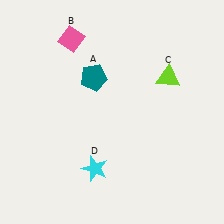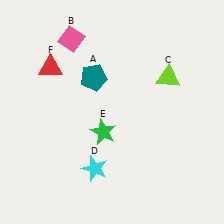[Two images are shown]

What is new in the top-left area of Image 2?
A red triangle (F) was added in the top-left area of Image 2.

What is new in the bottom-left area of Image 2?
A green star (E) was added in the bottom-left area of Image 2.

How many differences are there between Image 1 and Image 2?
There are 2 differences between the two images.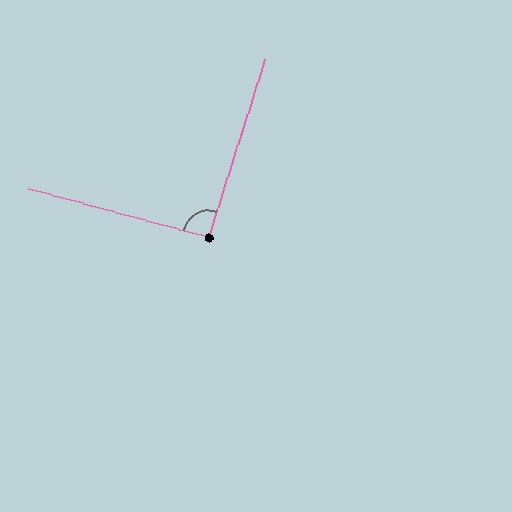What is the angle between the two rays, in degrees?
Approximately 92 degrees.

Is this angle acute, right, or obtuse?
It is approximately a right angle.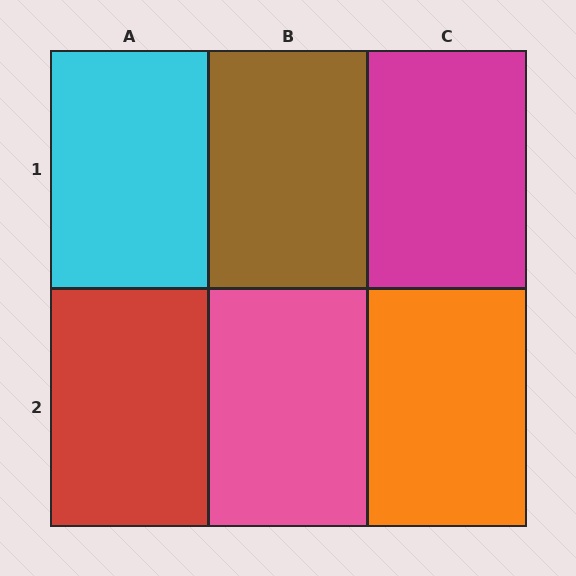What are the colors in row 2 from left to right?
Red, pink, orange.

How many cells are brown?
1 cell is brown.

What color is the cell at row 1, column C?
Magenta.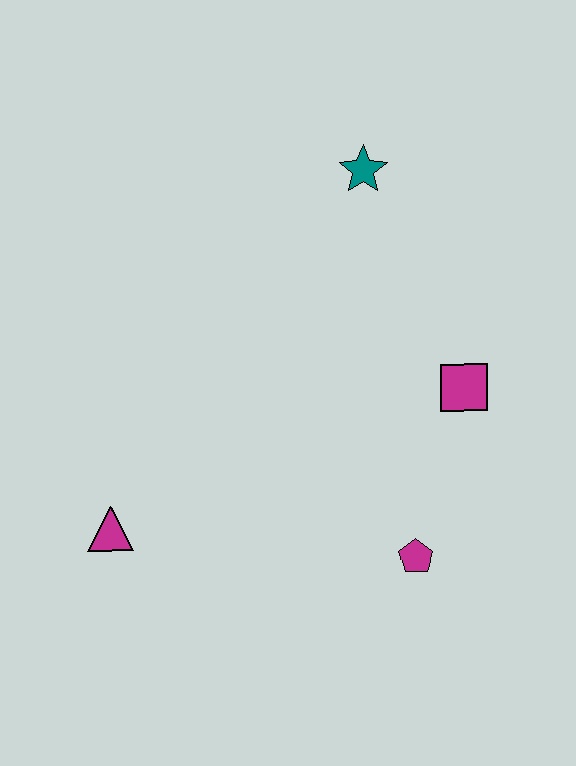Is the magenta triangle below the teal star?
Yes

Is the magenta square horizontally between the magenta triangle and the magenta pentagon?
No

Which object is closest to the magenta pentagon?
The magenta square is closest to the magenta pentagon.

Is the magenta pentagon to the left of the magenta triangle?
No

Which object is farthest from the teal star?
The magenta triangle is farthest from the teal star.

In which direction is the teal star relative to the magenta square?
The teal star is above the magenta square.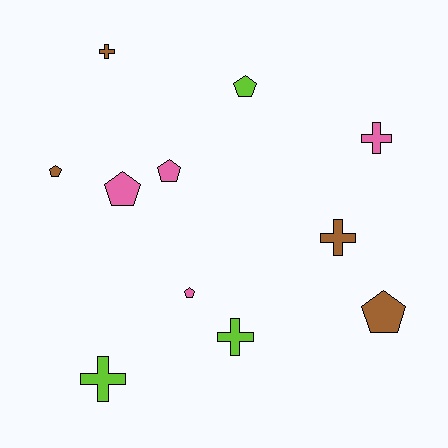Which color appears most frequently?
Pink, with 4 objects.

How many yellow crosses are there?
There are no yellow crosses.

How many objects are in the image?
There are 11 objects.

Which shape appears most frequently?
Pentagon, with 6 objects.